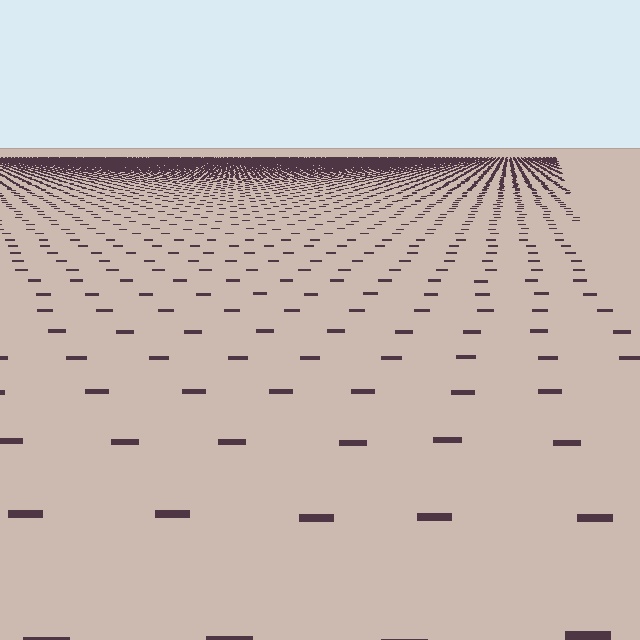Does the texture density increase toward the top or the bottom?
Density increases toward the top.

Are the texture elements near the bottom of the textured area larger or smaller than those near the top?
Larger. Near the bottom, elements are closer to the viewer and appear at a bigger on-screen size.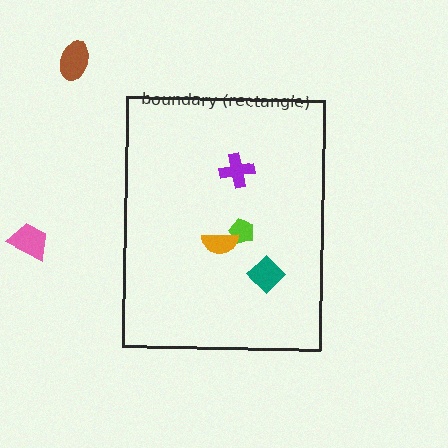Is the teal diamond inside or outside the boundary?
Inside.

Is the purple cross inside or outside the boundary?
Inside.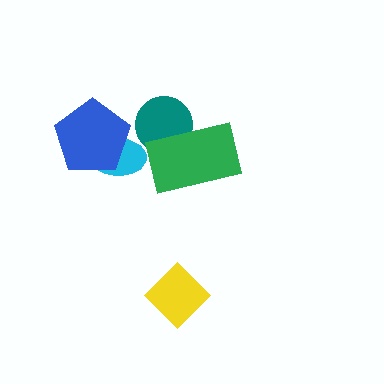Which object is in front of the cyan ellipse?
The blue pentagon is in front of the cyan ellipse.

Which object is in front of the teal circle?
The green rectangle is in front of the teal circle.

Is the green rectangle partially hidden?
No, no other shape covers it.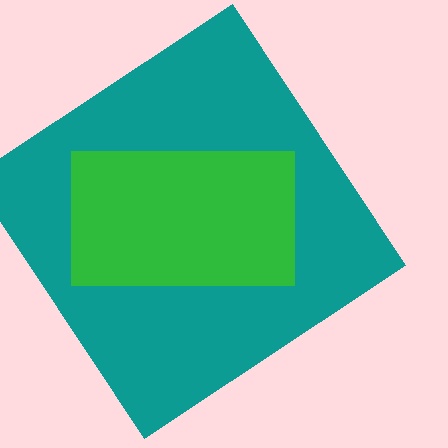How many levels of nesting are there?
2.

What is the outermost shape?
The teal diamond.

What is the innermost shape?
The green rectangle.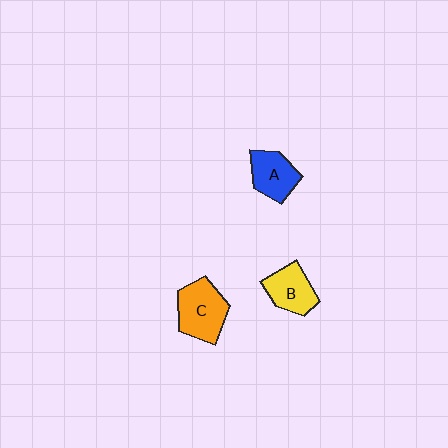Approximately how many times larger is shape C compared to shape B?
Approximately 1.3 times.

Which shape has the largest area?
Shape C (orange).